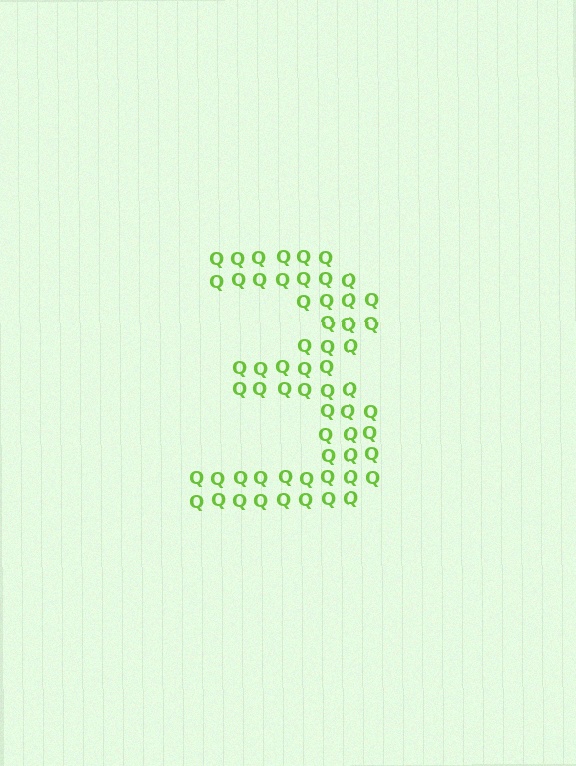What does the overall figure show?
The overall figure shows the digit 3.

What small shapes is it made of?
It is made of small letter Q's.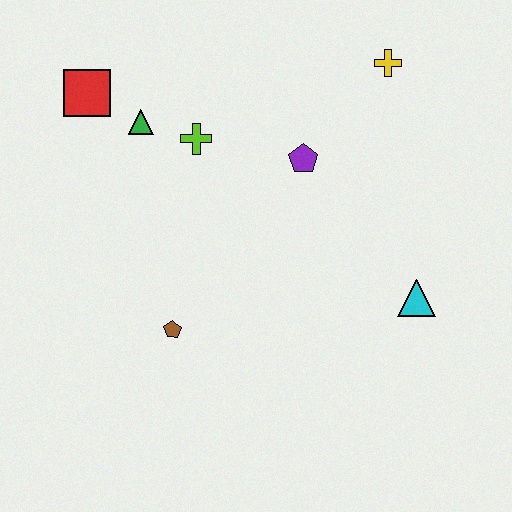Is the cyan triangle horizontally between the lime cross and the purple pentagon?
No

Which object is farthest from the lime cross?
The cyan triangle is farthest from the lime cross.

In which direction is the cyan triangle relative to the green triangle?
The cyan triangle is to the right of the green triangle.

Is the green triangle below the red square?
Yes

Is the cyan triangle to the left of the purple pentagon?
No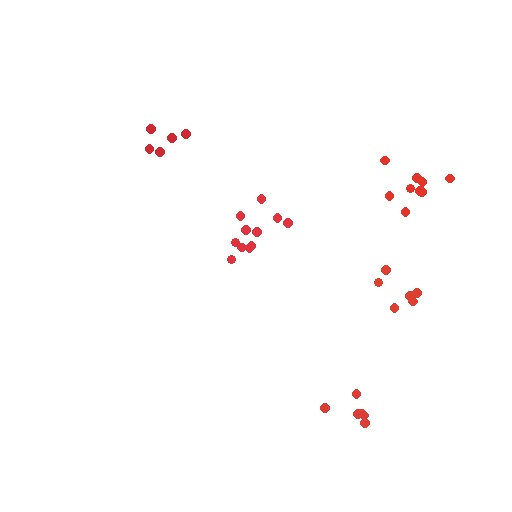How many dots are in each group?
Group 1: 11 dots, Group 2: 6 dots, Group 3: 5 dots, Group 4: 9 dots, Group 5: 6 dots (37 total).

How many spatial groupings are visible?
There are 5 spatial groupings.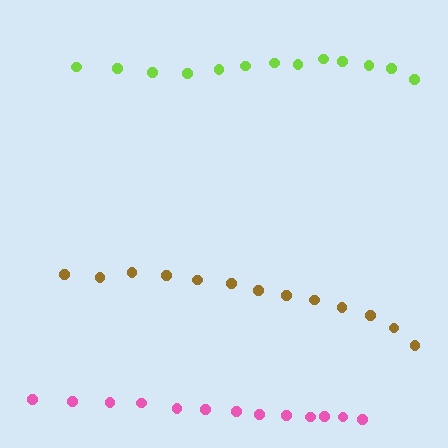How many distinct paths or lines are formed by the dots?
There are 3 distinct paths.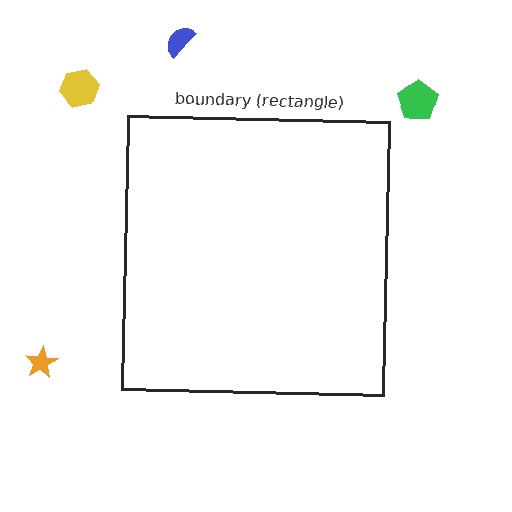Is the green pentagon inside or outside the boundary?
Outside.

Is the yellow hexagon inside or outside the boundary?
Outside.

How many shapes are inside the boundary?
0 inside, 4 outside.